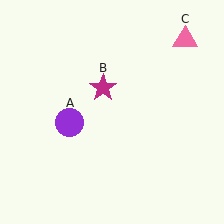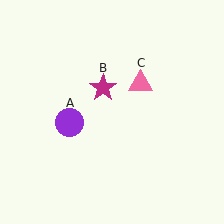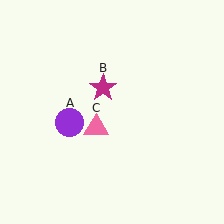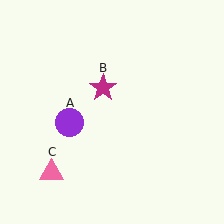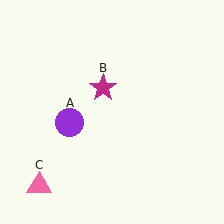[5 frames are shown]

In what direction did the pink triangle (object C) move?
The pink triangle (object C) moved down and to the left.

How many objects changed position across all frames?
1 object changed position: pink triangle (object C).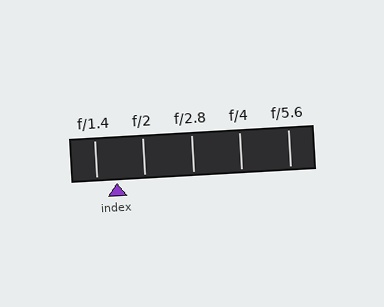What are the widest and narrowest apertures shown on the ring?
The widest aperture shown is f/1.4 and the narrowest is f/5.6.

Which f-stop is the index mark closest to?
The index mark is closest to f/1.4.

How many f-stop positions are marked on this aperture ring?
There are 5 f-stop positions marked.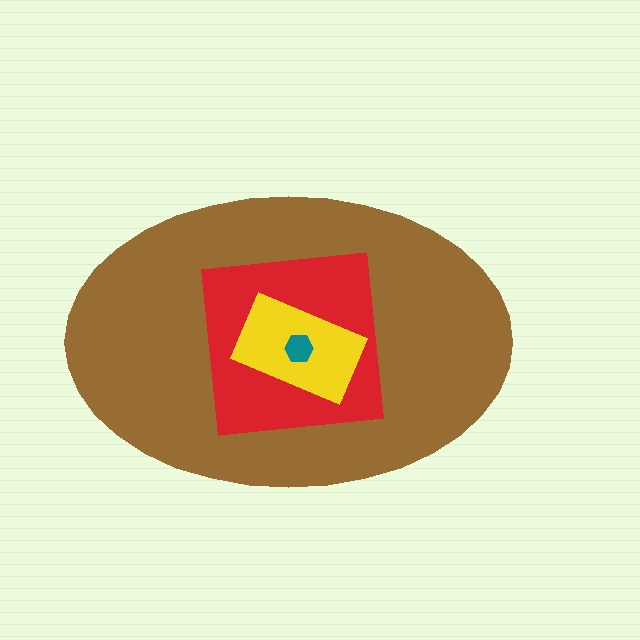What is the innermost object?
The teal hexagon.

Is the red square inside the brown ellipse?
Yes.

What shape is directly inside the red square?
The yellow rectangle.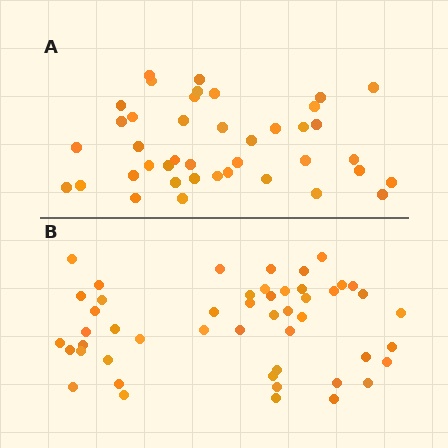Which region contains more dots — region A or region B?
Region B (the bottom region) has more dots.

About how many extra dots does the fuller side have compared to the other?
Region B has roughly 8 or so more dots than region A.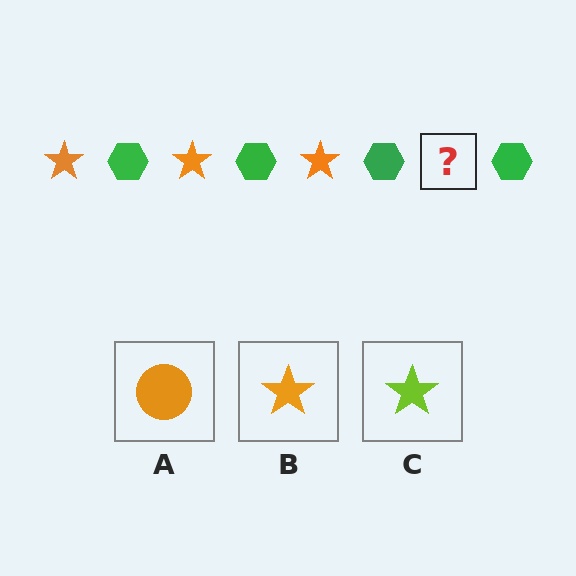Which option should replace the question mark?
Option B.